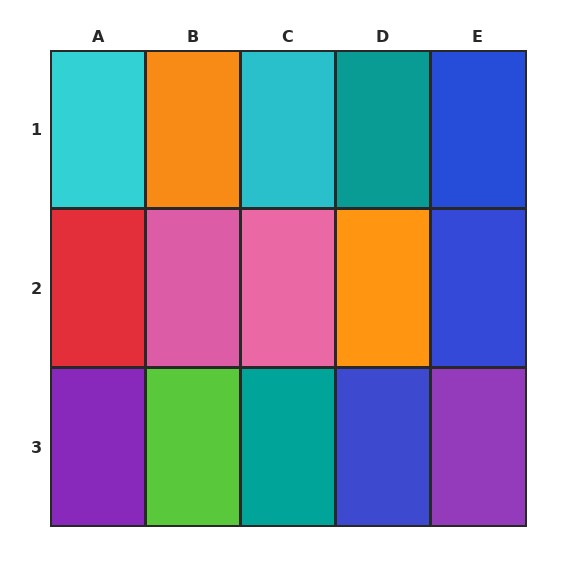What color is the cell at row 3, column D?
Blue.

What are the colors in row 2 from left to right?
Red, pink, pink, orange, blue.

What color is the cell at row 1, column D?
Teal.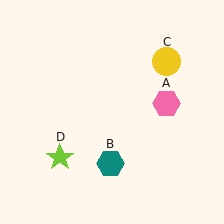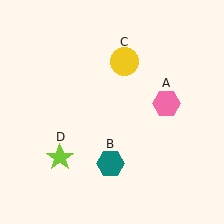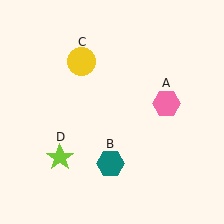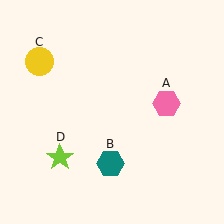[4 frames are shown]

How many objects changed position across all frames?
1 object changed position: yellow circle (object C).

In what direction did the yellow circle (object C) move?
The yellow circle (object C) moved left.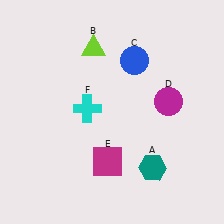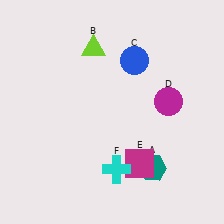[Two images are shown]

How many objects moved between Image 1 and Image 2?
2 objects moved between the two images.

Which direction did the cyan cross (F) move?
The cyan cross (F) moved down.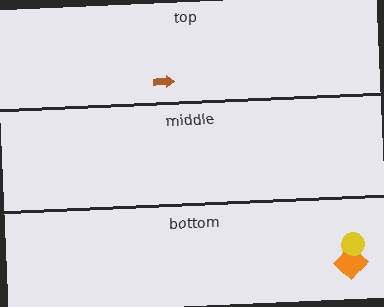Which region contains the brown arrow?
The top region.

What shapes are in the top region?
The brown arrow.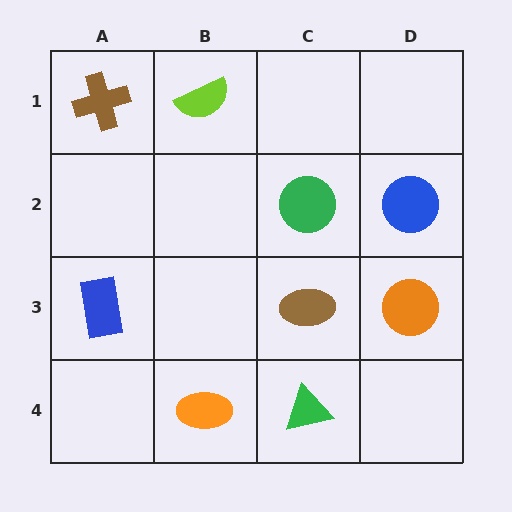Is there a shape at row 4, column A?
No, that cell is empty.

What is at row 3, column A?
A blue rectangle.